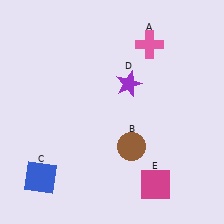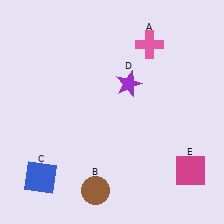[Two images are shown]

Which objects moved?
The objects that moved are: the brown circle (B), the magenta square (E).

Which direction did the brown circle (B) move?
The brown circle (B) moved down.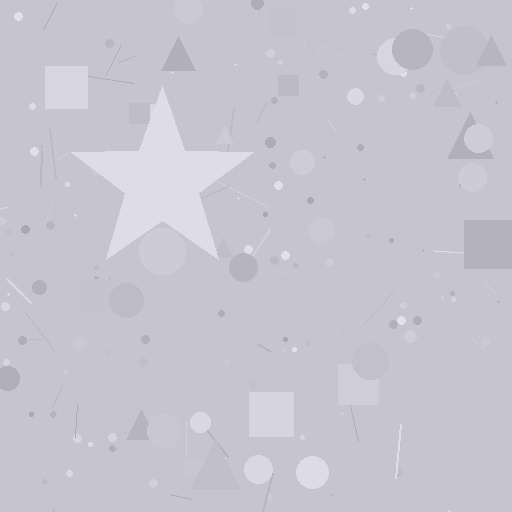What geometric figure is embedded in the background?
A star is embedded in the background.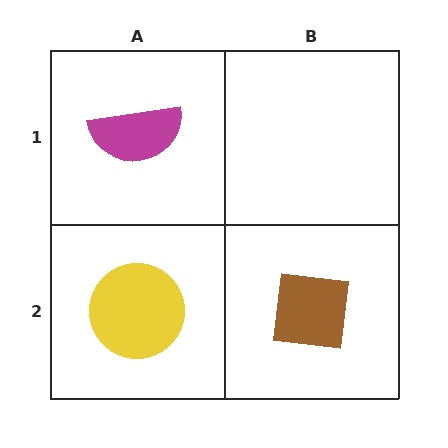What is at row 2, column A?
A yellow circle.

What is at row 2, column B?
A brown square.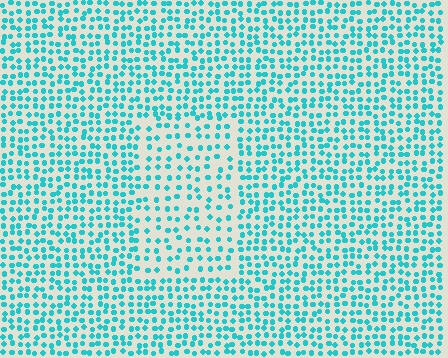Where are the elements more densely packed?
The elements are more densely packed outside the rectangle boundary.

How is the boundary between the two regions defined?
The boundary is defined by a change in element density (approximately 1.7x ratio). All elements are the same color, size, and shape.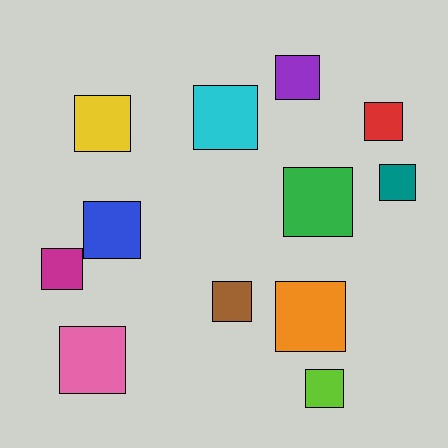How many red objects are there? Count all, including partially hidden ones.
There is 1 red object.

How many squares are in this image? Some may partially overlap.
There are 12 squares.